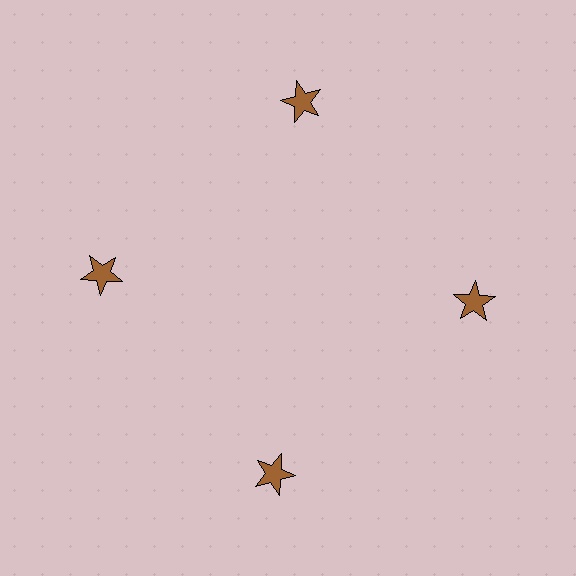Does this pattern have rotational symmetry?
Yes, this pattern has 4-fold rotational symmetry. It looks the same after rotating 90 degrees around the center.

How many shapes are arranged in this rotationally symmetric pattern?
There are 4 shapes, arranged in 4 groups of 1.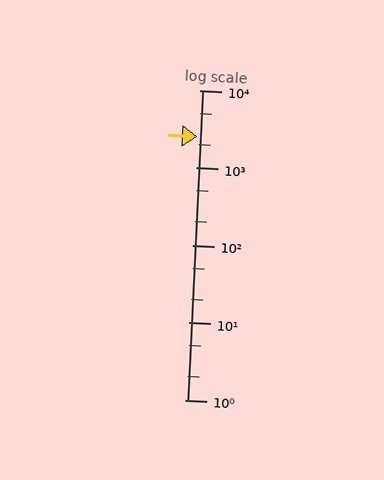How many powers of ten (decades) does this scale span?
The scale spans 4 decades, from 1 to 10000.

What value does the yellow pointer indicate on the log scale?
The pointer indicates approximately 2500.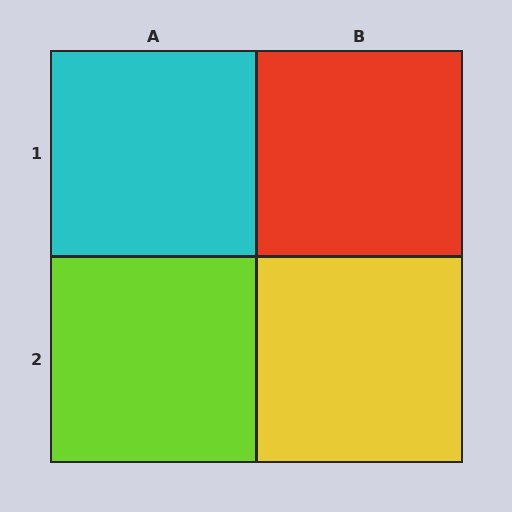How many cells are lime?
1 cell is lime.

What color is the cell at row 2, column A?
Lime.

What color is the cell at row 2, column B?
Yellow.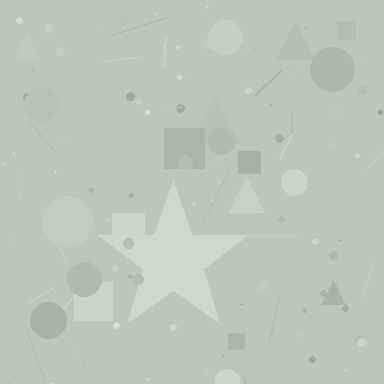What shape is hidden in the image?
A star is hidden in the image.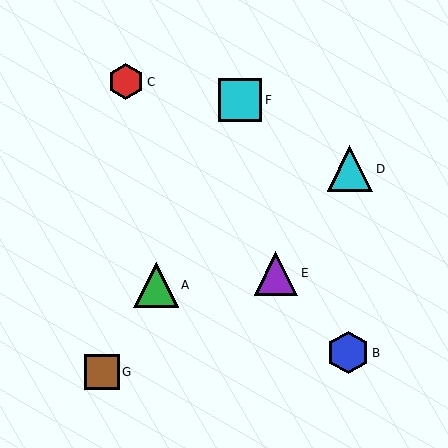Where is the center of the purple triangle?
The center of the purple triangle is at (276, 273).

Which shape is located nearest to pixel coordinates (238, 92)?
The cyan square (labeled F) at (240, 100) is nearest to that location.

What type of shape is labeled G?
Shape G is a brown square.